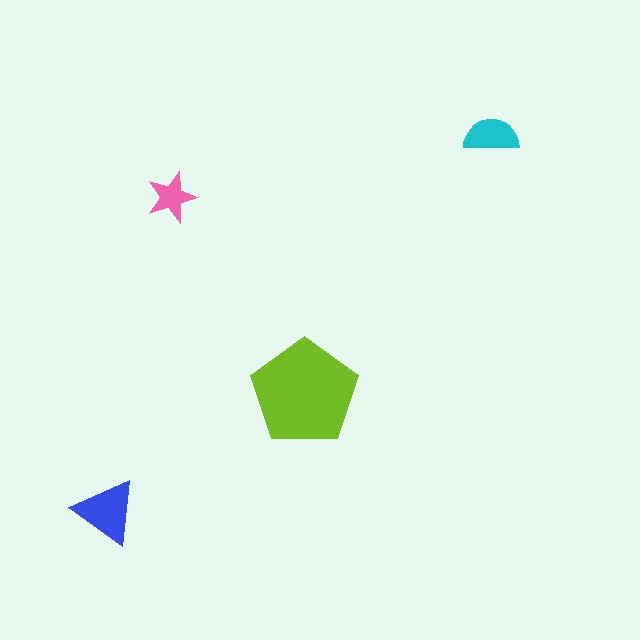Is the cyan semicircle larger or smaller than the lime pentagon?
Smaller.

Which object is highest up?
The cyan semicircle is topmost.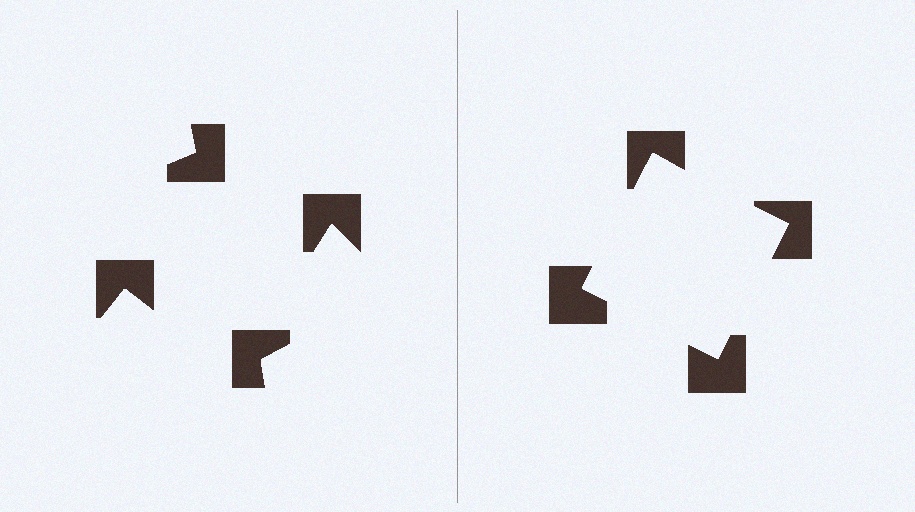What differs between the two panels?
The notched squares are positioned identically on both sides; only the wedge orientations differ. On the right they align to a square; on the left they are misaligned.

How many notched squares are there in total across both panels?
8 — 4 on each side.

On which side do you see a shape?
An illusory square appears on the right side. On the left side the wedge cuts are rotated, so no coherent shape forms.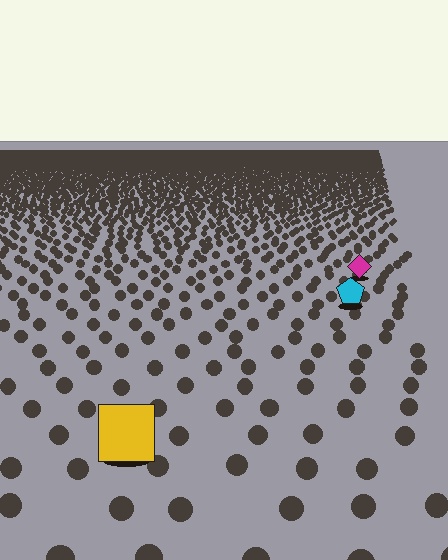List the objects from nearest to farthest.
From nearest to farthest: the yellow square, the cyan pentagon, the magenta diamond.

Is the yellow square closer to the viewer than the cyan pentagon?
Yes. The yellow square is closer — you can tell from the texture gradient: the ground texture is coarser near it.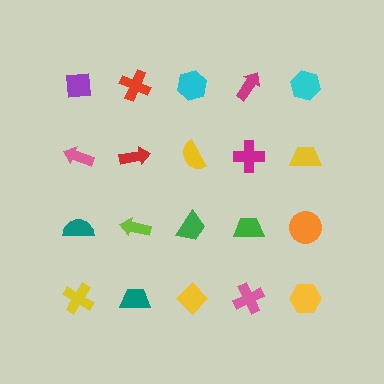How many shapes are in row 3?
5 shapes.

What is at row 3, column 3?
A green trapezoid.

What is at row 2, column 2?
A red arrow.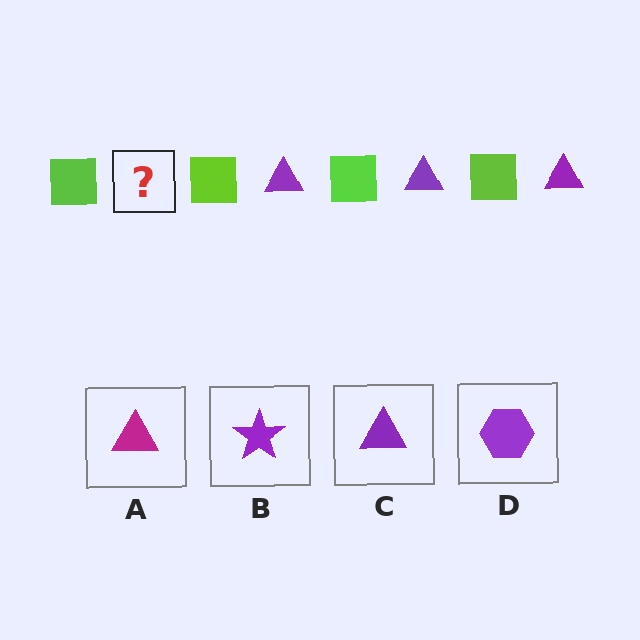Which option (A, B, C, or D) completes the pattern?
C.